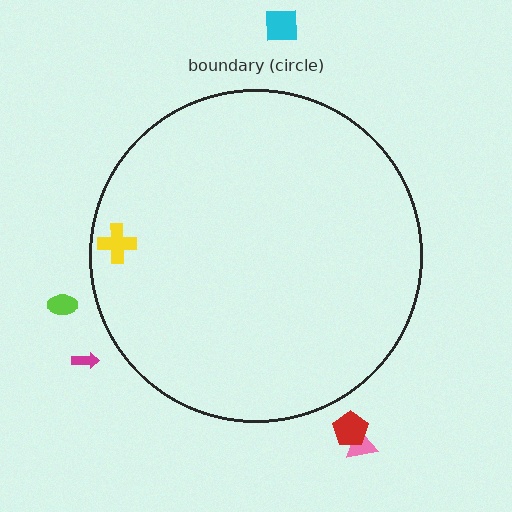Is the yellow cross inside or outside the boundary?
Inside.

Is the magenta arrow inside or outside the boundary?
Outside.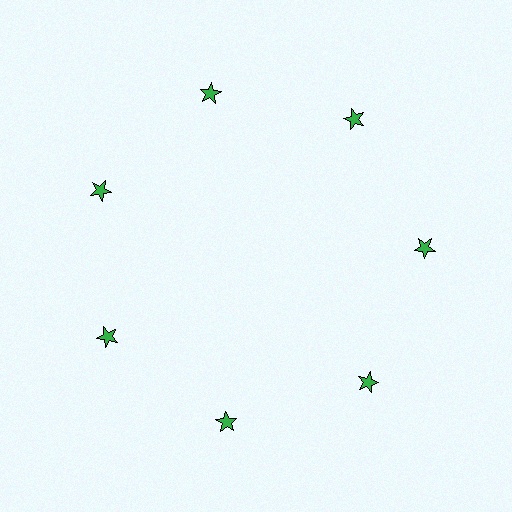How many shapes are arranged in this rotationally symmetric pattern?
There are 7 shapes, arranged in 7 groups of 1.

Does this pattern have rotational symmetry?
Yes, this pattern has 7-fold rotational symmetry. It looks the same after rotating 51 degrees around the center.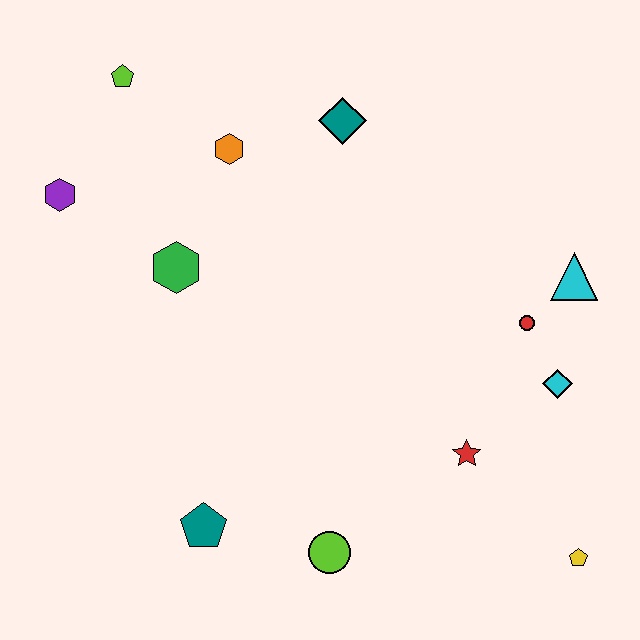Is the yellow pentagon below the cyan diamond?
Yes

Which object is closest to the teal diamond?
The orange hexagon is closest to the teal diamond.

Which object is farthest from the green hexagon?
The yellow pentagon is farthest from the green hexagon.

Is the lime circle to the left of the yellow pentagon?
Yes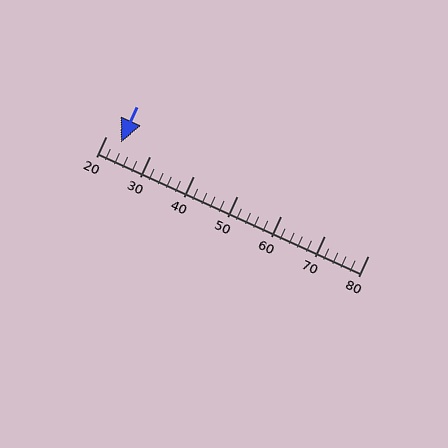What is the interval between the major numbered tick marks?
The major tick marks are spaced 10 units apart.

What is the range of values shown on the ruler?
The ruler shows values from 20 to 80.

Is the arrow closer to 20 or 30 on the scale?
The arrow is closer to 20.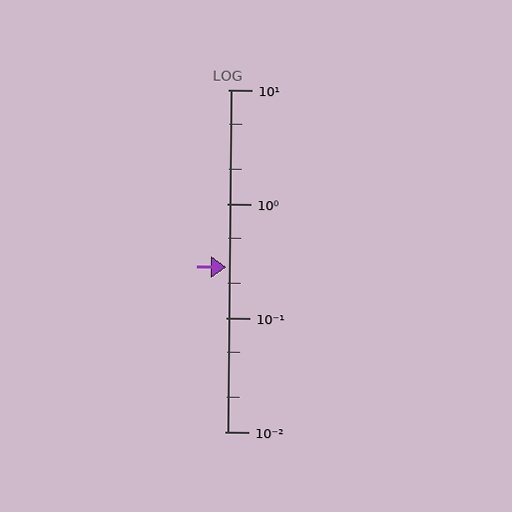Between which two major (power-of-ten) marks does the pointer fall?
The pointer is between 0.1 and 1.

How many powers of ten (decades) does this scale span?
The scale spans 3 decades, from 0.01 to 10.